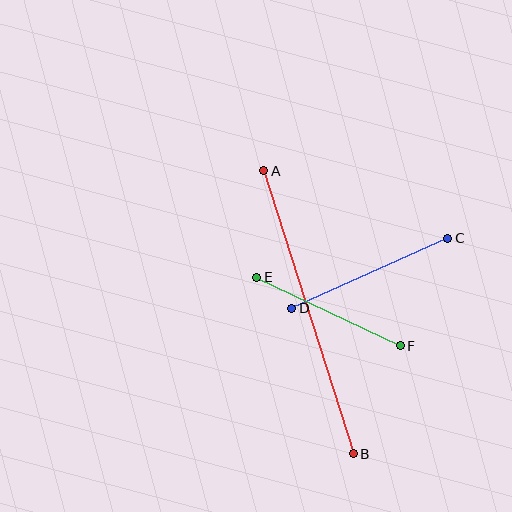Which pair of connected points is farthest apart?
Points A and B are farthest apart.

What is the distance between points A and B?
The distance is approximately 297 pixels.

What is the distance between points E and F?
The distance is approximately 159 pixels.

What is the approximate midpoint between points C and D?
The midpoint is at approximately (370, 273) pixels.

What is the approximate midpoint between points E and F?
The midpoint is at approximately (328, 311) pixels.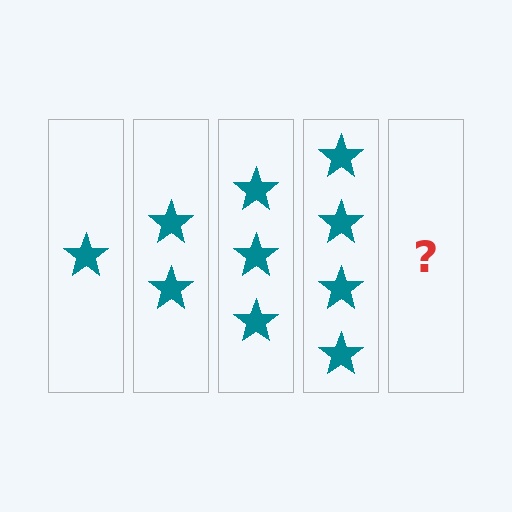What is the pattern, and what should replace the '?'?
The pattern is that each step adds one more star. The '?' should be 5 stars.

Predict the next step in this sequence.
The next step is 5 stars.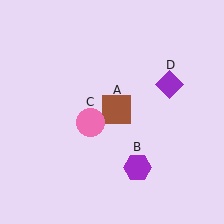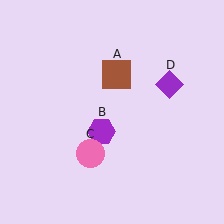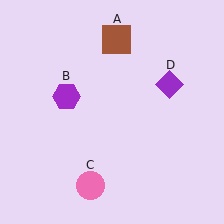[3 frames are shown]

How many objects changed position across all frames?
3 objects changed position: brown square (object A), purple hexagon (object B), pink circle (object C).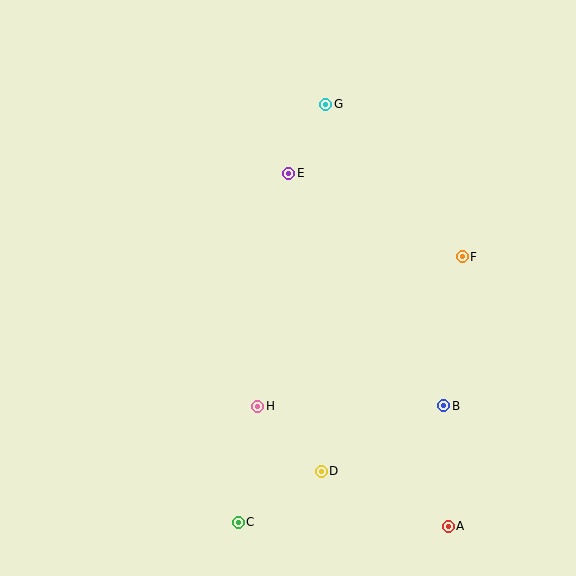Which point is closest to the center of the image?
Point E at (289, 173) is closest to the center.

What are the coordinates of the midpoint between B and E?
The midpoint between B and E is at (366, 289).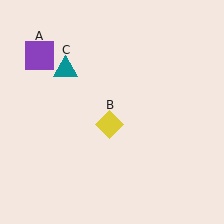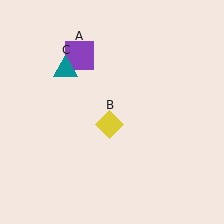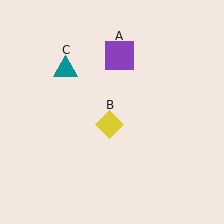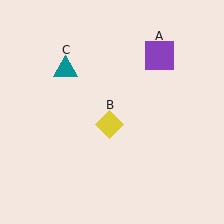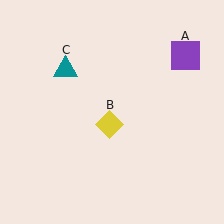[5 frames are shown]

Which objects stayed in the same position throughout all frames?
Yellow diamond (object B) and teal triangle (object C) remained stationary.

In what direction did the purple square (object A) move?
The purple square (object A) moved right.